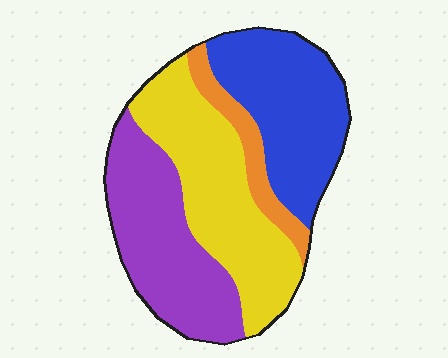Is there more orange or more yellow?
Yellow.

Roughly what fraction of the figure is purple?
Purple covers about 30% of the figure.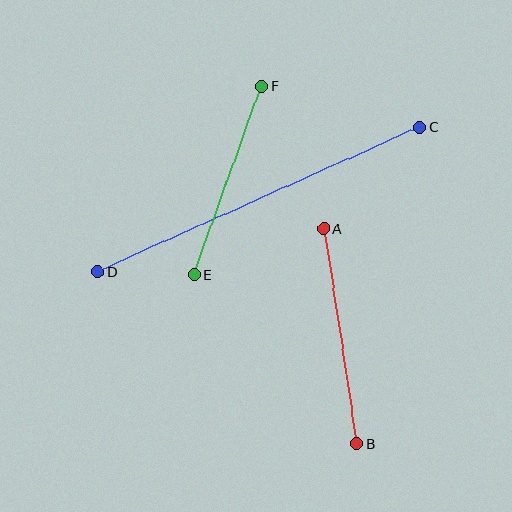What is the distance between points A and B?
The distance is approximately 217 pixels.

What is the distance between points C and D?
The distance is approximately 354 pixels.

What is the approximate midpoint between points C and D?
The midpoint is at approximately (259, 199) pixels.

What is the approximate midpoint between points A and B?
The midpoint is at approximately (340, 336) pixels.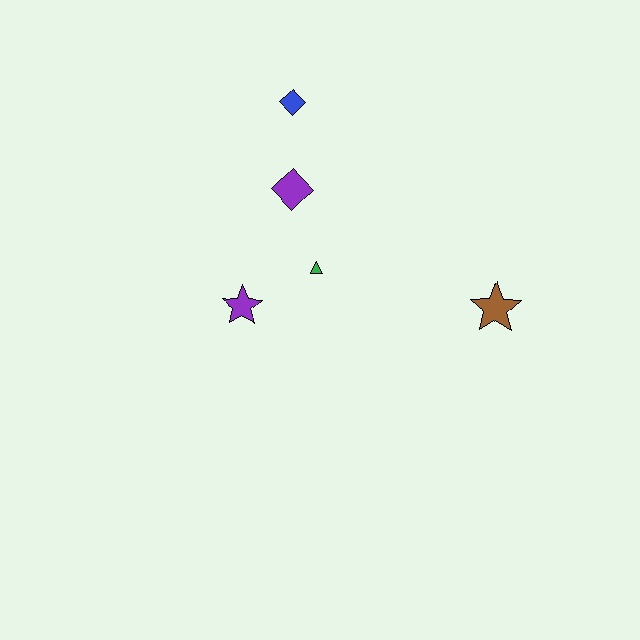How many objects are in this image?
There are 5 objects.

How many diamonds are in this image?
There are 2 diamonds.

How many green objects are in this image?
There is 1 green object.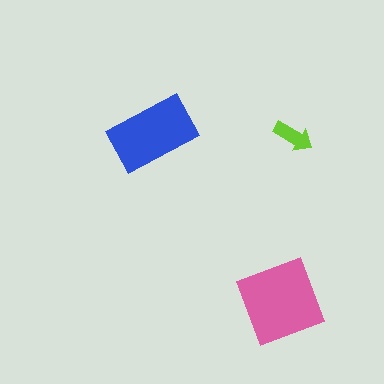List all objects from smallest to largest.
The lime arrow, the blue rectangle, the pink diamond.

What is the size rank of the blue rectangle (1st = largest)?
2nd.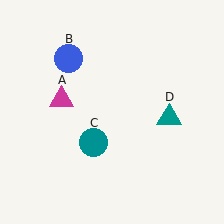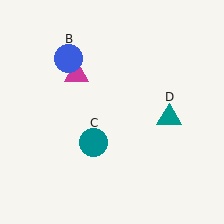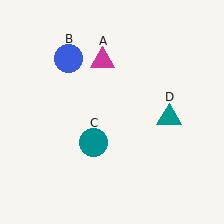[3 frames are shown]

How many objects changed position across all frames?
1 object changed position: magenta triangle (object A).